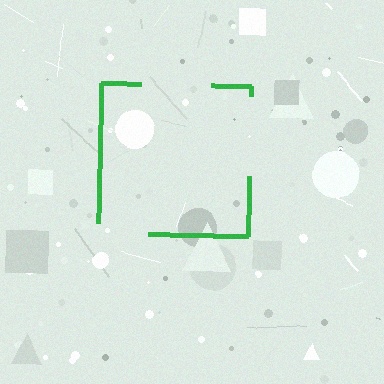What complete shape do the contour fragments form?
The contour fragments form a square.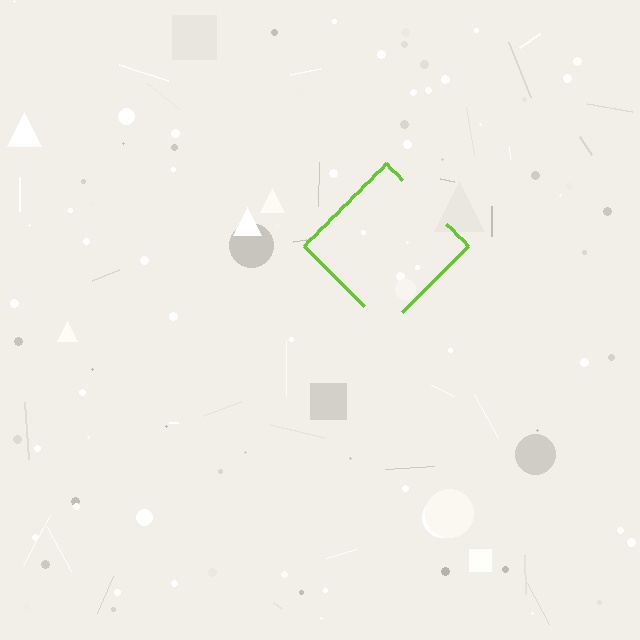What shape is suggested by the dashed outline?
The dashed outline suggests a diamond.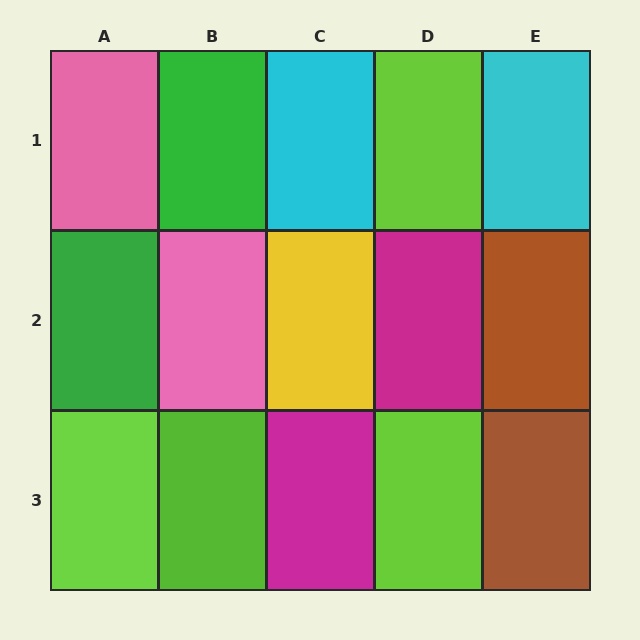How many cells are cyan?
2 cells are cyan.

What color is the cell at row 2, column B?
Pink.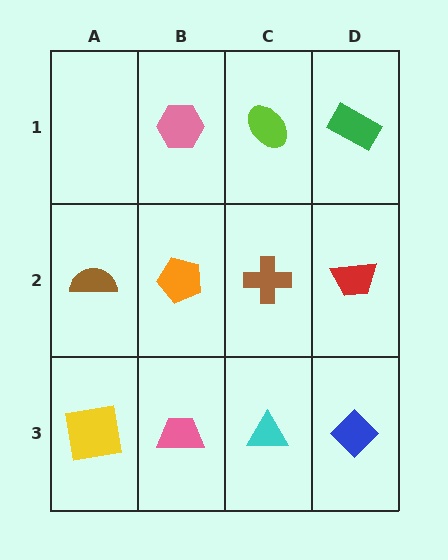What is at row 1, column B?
A pink hexagon.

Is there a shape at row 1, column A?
No, that cell is empty.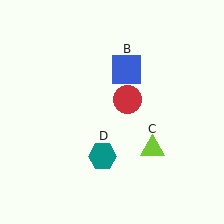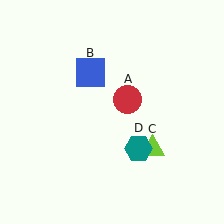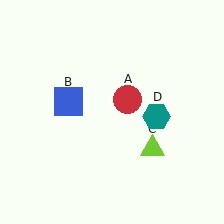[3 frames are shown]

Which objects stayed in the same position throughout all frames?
Red circle (object A) and lime triangle (object C) remained stationary.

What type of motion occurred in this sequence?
The blue square (object B), teal hexagon (object D) rotated counterclockwise around the center of the scene.